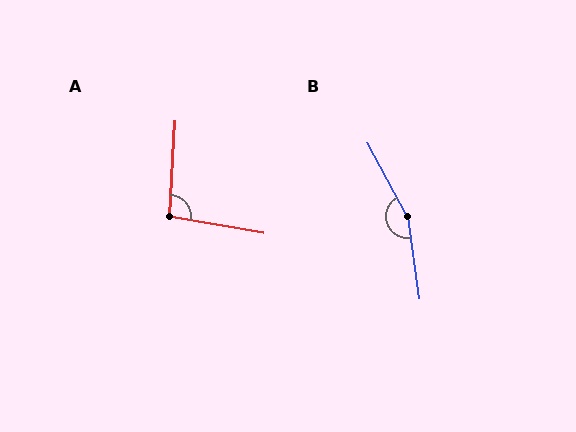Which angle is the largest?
B, at approximately 159 degrees.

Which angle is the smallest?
A, at approximately 97 degrees.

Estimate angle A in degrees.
Approximately 97 degrees.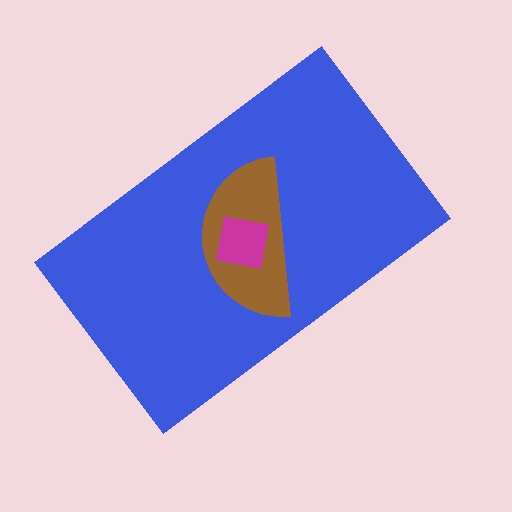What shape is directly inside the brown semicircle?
The magenta square.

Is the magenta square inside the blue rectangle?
Yes.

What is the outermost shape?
The blue rectangle.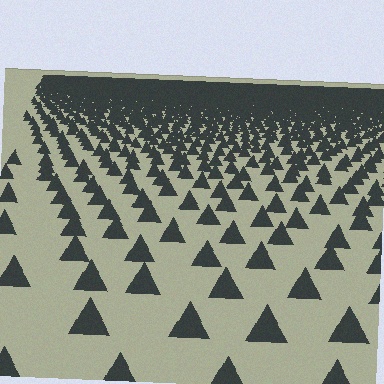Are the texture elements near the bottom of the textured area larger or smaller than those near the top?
Larger. Near the bottom, elements are closer to the viewer and appear at a bigger on-screen size.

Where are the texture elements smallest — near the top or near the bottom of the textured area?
Near the top.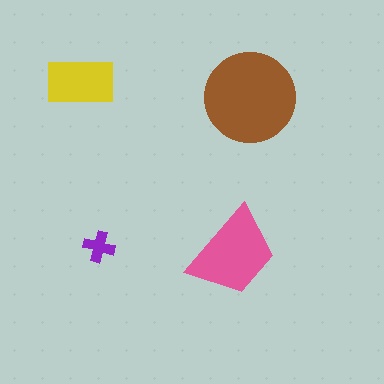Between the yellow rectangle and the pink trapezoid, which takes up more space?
The pink trapezoid.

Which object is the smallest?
The purple cross.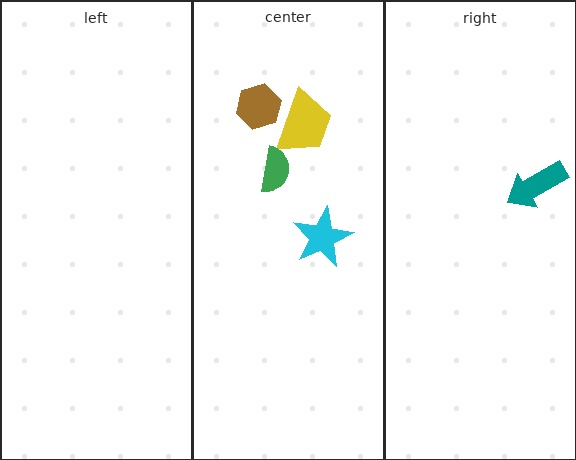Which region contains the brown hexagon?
The center region.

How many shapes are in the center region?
4.